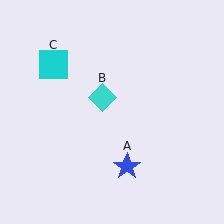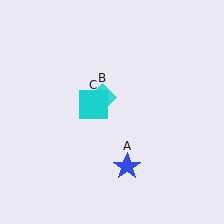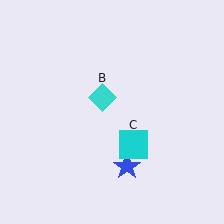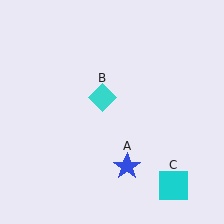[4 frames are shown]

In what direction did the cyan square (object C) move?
The cyan square (object C) moved down and to the right.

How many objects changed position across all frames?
1 object changed position: cyan square (object C).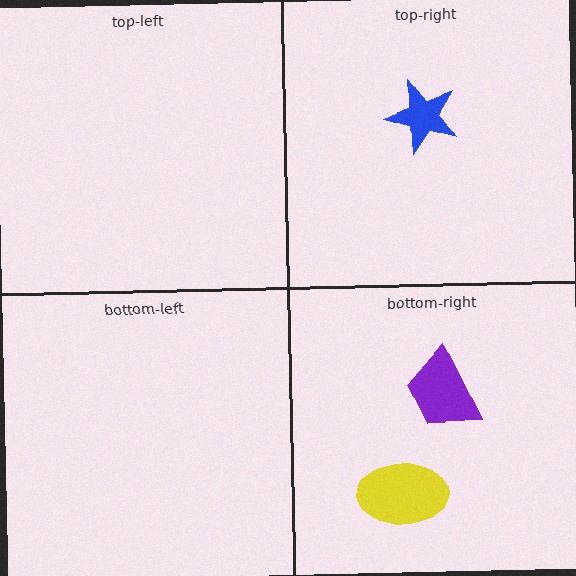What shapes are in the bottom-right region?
The purple trapezoid, the yellow ellipse.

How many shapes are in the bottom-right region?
2.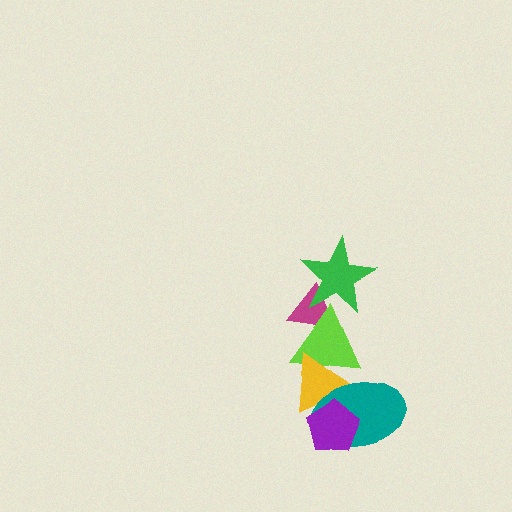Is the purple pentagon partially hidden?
No, no other shape covers it.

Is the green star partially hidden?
Yes, it is partially covered by another shape.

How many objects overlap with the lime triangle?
4 objects overlap with the lime triangle.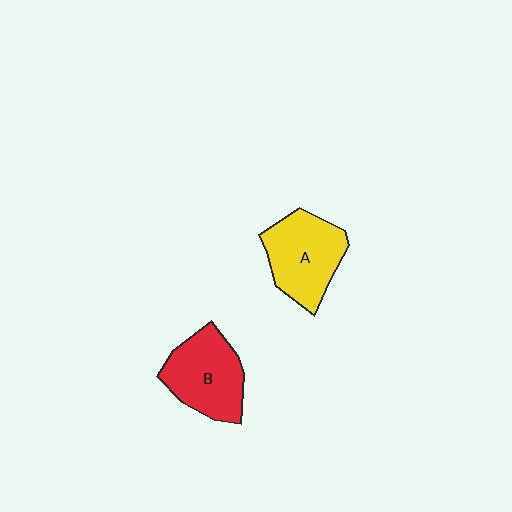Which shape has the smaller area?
Shape B (red).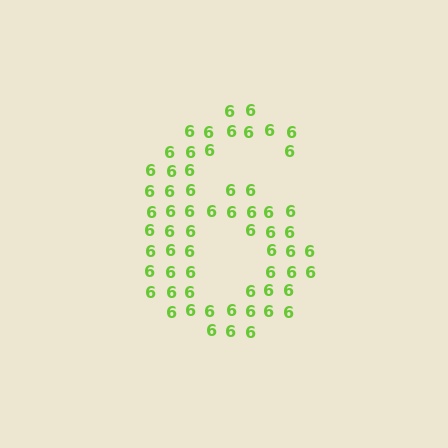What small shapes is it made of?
It is made of small digit 6's.